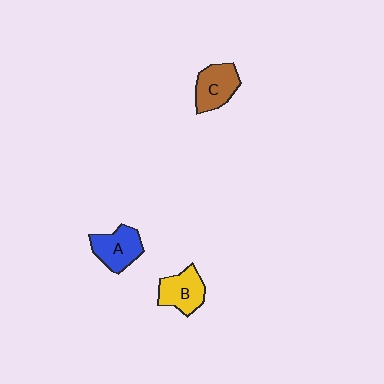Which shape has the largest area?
Shape A (blue).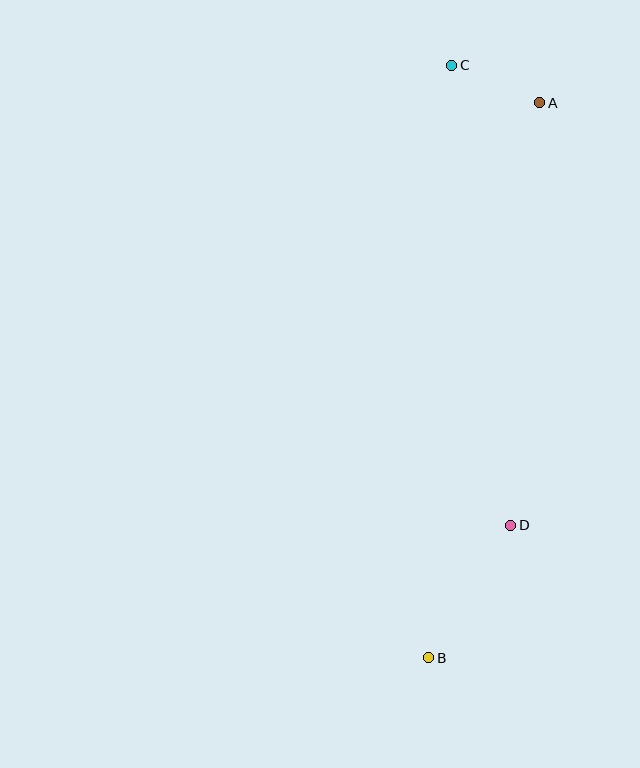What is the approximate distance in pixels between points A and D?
The distance between A and D is approximately 423 pixels.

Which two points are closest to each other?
Points A and C are closest to each other.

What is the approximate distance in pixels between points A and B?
The distance between A and B is approximately 566 pixels.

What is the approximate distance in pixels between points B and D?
The distance between B and D is approximately 156 pixels.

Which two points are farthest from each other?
Points B and C are farthest from each other.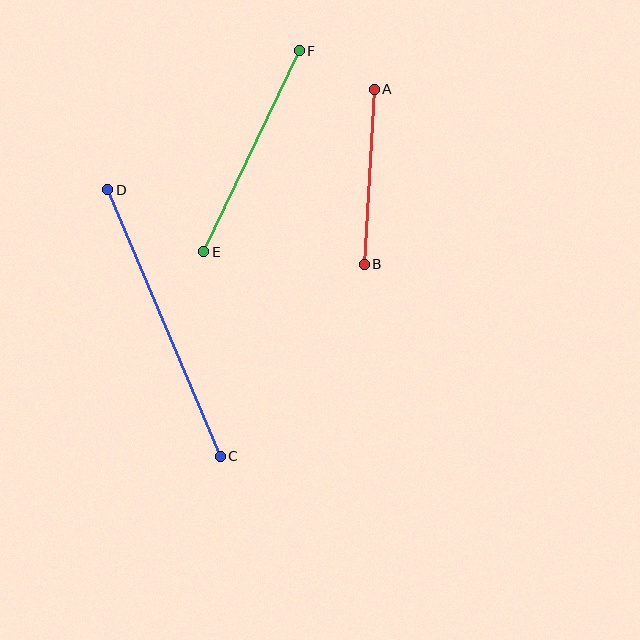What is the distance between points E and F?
The distance is approximately 222 pixels.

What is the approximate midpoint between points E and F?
The midpoint is at approximately (252, 151) pixels.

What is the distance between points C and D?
The distance is approximately 289 pixels.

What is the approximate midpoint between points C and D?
The midpoint is at approximately (164, 323) pixels.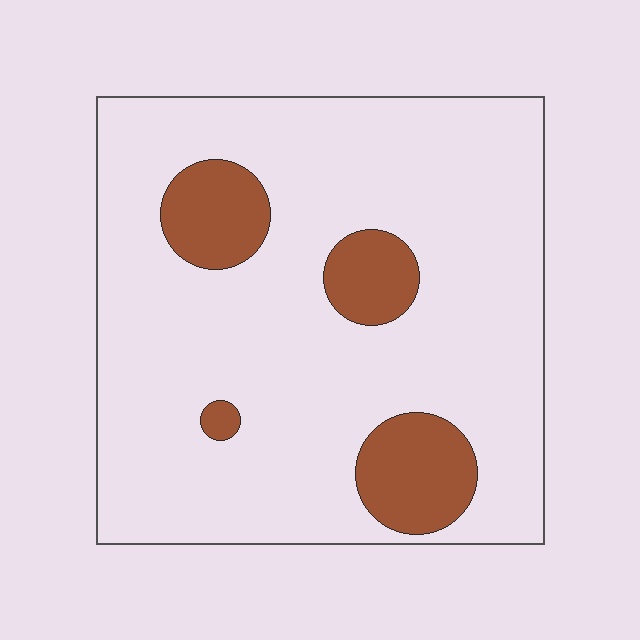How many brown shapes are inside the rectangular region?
4.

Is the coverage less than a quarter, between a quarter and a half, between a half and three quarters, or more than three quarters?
Less than a quarter.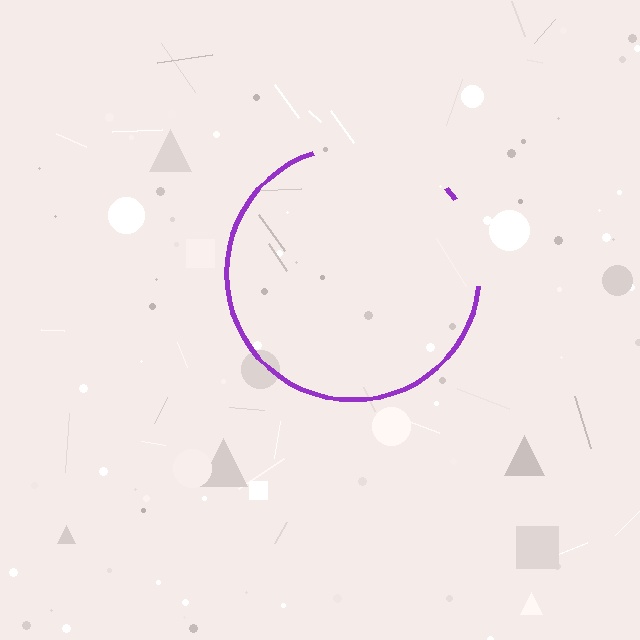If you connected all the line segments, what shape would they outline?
They would outline a circle.